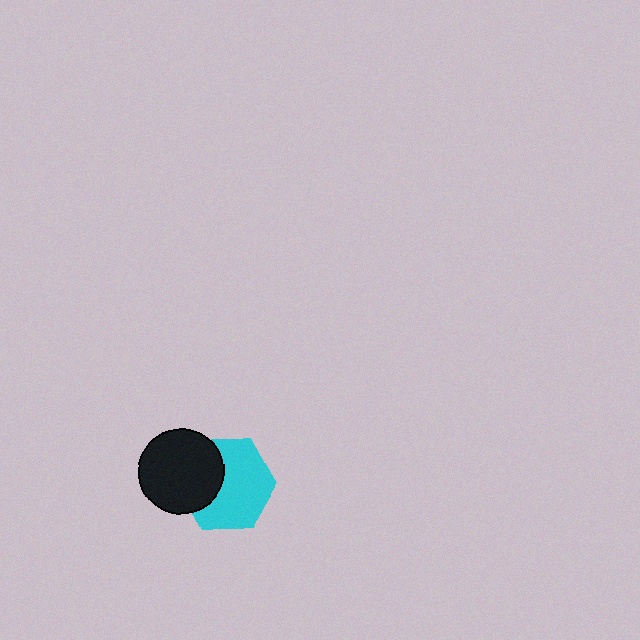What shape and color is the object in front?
The object in front is a black circle.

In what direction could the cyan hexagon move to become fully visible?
The cyan hexagon could move right. That would shift it out from behind the black circle entirely.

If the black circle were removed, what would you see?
You would see the complete cyan hexagon.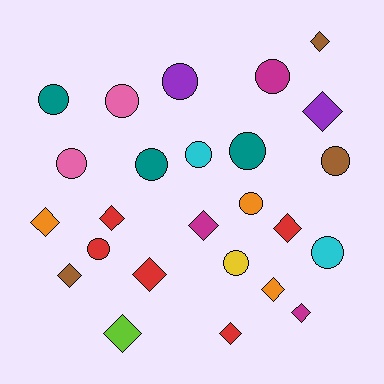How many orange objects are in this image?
There are 3 orange objects.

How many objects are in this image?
There are 25 objects.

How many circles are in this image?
There are 13 circles.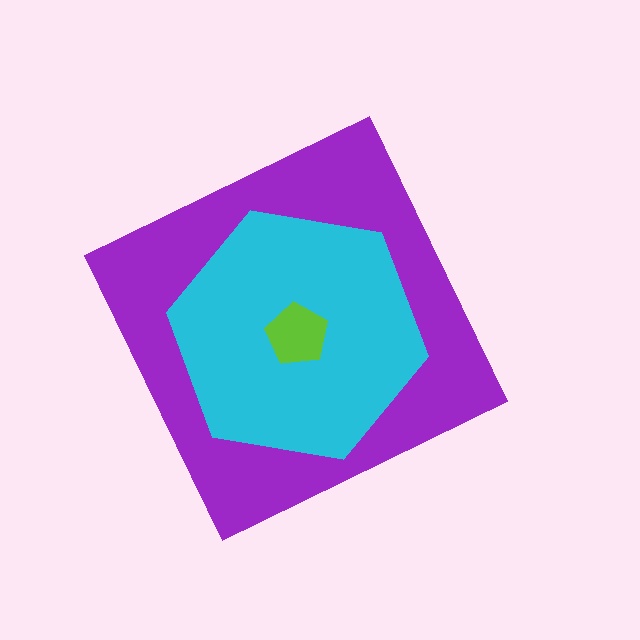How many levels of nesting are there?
3.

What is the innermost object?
The lime pentagon.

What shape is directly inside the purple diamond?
The cyan hexagon.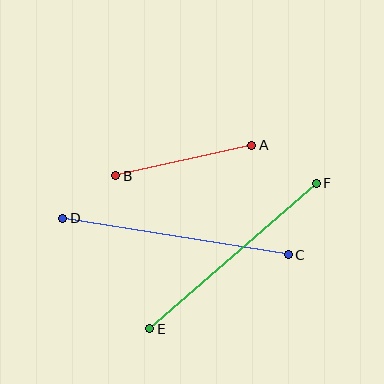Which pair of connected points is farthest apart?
Points C and D are farthest apart.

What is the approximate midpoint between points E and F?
The midpoint is at approximately (233, 256) pixels.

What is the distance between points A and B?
The distance is approximately 139 pixels.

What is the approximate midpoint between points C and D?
The midpoint is at approximately (176, 236) pixels.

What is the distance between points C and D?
The distance is approximately 229 pixels.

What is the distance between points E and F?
The distance is approximately 221 pixels.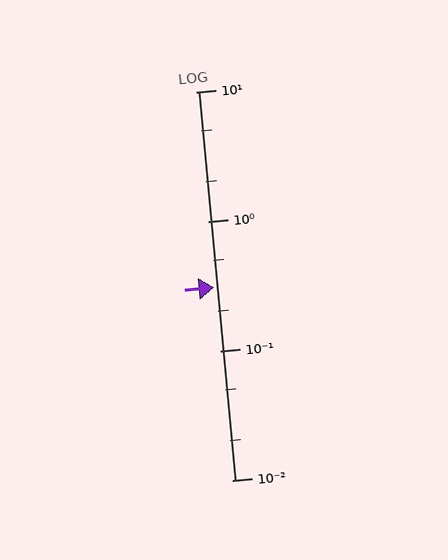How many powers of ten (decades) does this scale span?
The scale spans 3 decades, from 0.01 to 10.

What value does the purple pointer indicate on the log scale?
The pointer indicates approximately 0.31.